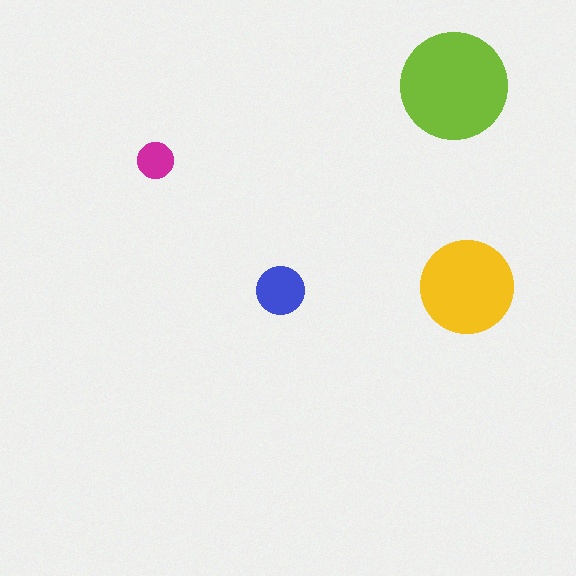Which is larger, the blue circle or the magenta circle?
The blue one.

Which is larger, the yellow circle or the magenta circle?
The yellow one.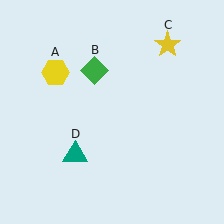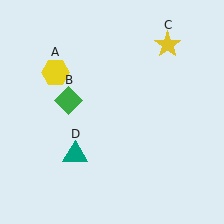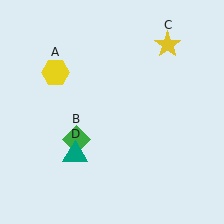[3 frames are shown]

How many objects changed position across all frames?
1 object changed position: green diamond (object B).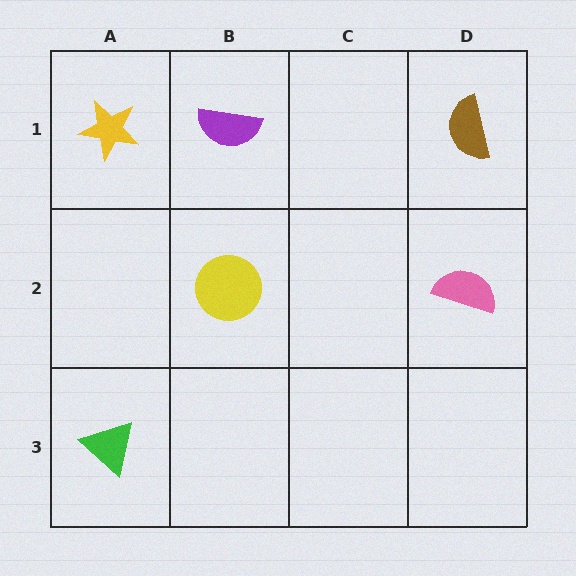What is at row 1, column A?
A yellow star.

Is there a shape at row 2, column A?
No, that cell is empty.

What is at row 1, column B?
A purple semicircle.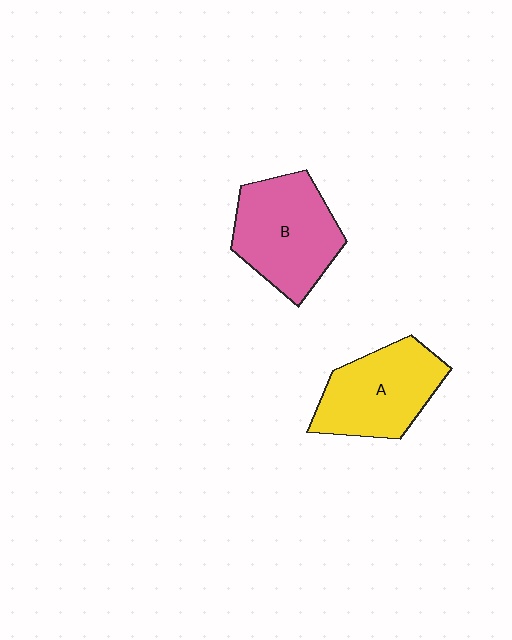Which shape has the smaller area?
Shape A (yellow).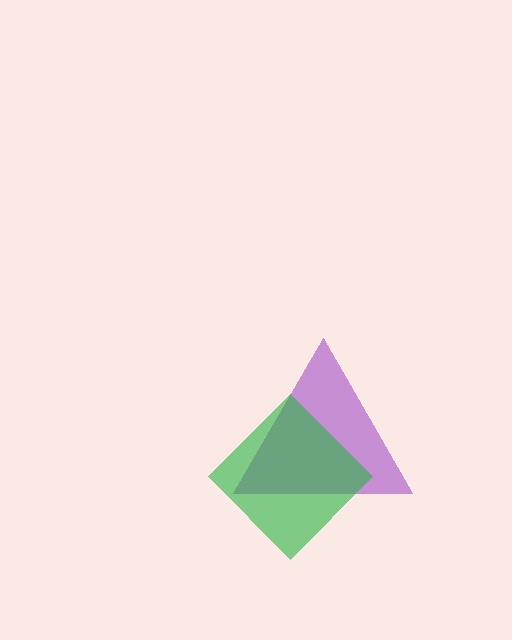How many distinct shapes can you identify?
There are 2 distinct shapes: a purple triangle, a green diamond.